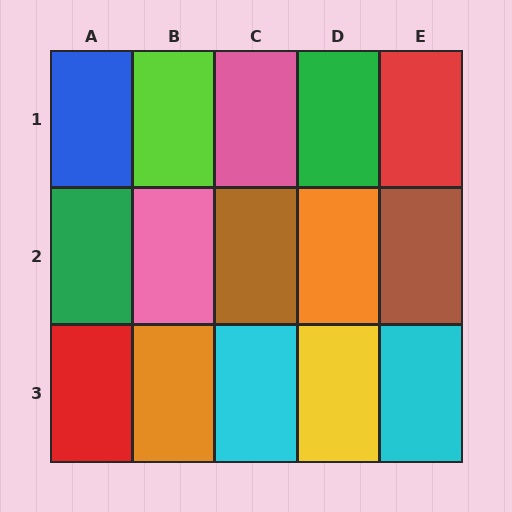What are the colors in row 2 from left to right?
Green, pink, brown, orange, brown.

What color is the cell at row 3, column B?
Orange.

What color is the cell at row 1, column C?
Pink.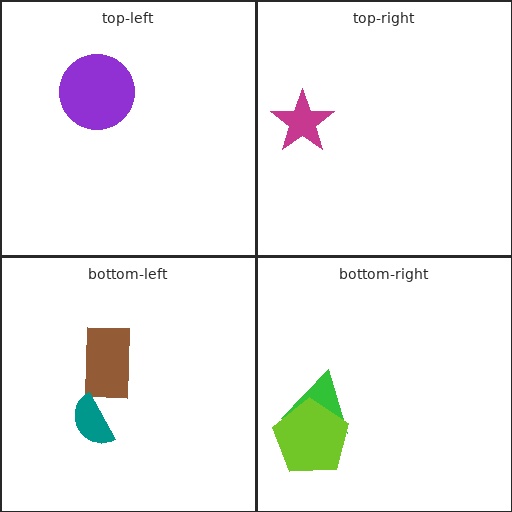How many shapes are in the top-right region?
1.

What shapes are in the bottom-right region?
The green triangle, the lime pentagon.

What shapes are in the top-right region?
The magenta star.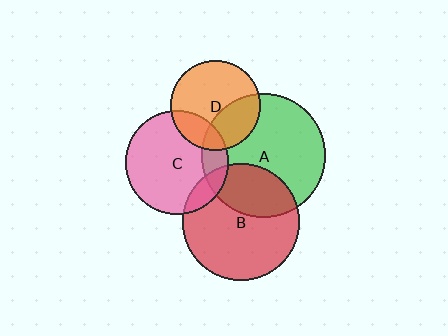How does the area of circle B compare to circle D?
Approximately 1.7 times.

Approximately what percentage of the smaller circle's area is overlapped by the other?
Approximately 15%.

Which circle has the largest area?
Circle A (green).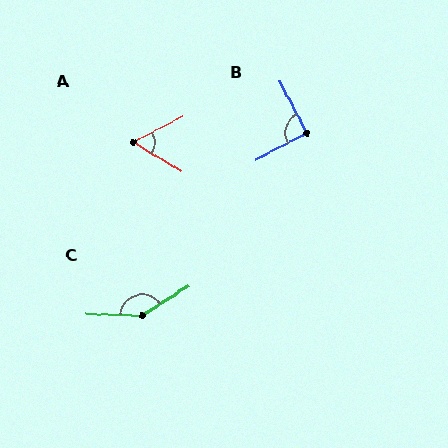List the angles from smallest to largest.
A (59°), B (91°), C (146°).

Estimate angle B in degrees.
Approximately 91 degrees.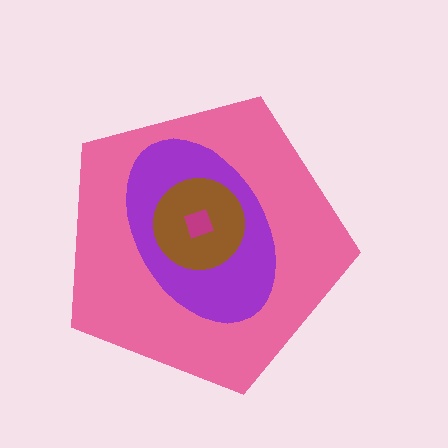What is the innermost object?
The magenta square.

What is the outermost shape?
The pink pentagon.